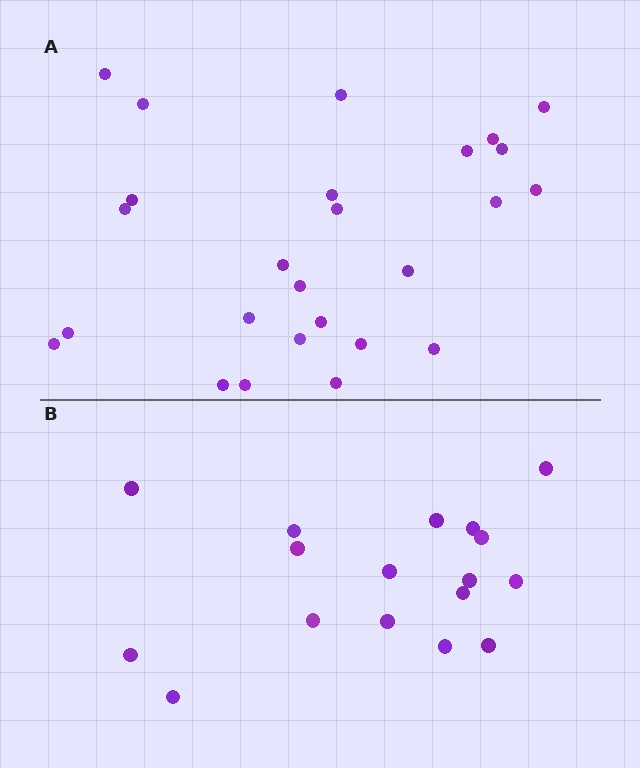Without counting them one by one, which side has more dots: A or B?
Region A (the top region) has more dots.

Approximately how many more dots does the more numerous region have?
Region A has roughly 8 or so more dots than region B.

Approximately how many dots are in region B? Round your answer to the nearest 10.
About 20 dots. (The exact count is 17, which rounds to 20.)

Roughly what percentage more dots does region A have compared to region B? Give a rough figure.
About 55% more.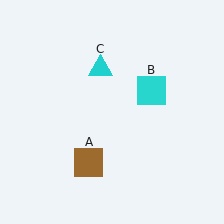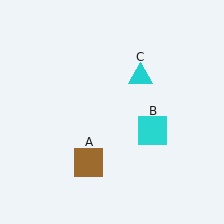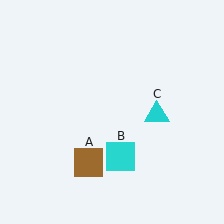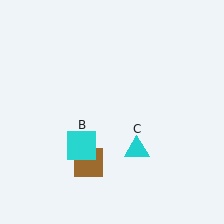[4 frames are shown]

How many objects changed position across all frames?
2 objects changed position: cyan square (object B), cyan triangle (object C).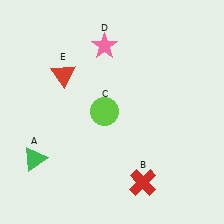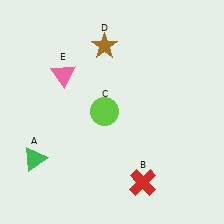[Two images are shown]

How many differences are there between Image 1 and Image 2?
There are 2 differences between the two images.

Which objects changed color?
D changed from pink to brown. E changed from red to pink.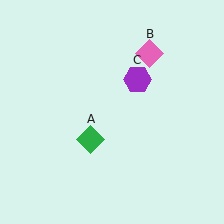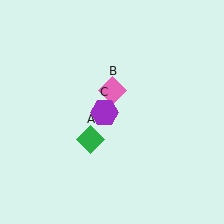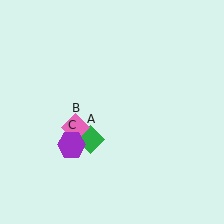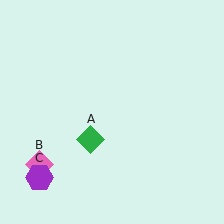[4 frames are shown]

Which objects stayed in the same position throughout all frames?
Green diamond (object A) remained stationary.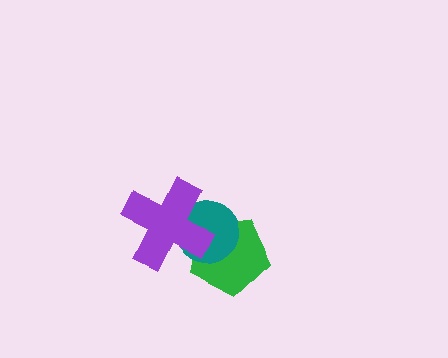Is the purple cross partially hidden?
No, no other shape covers it.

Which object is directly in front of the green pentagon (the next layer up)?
The teal circle is directly in front of the green pentagon.